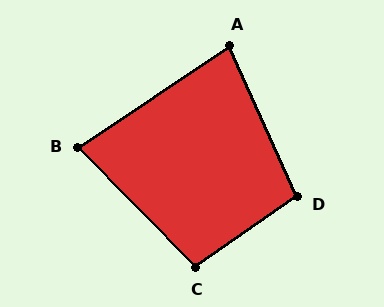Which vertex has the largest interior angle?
D, at approximately 101 degrees.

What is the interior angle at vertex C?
Approximately 100 degrees (obtuse).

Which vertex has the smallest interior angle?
B, at approximately 79 degrees.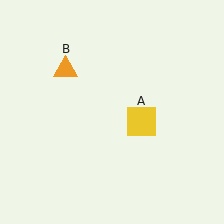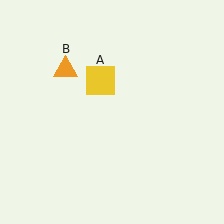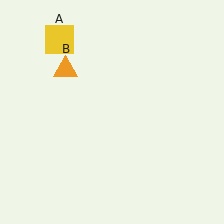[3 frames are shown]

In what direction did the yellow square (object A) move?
The yellow square (object A) moved up and to the left.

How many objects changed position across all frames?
1 object changed position: yellow square (object A).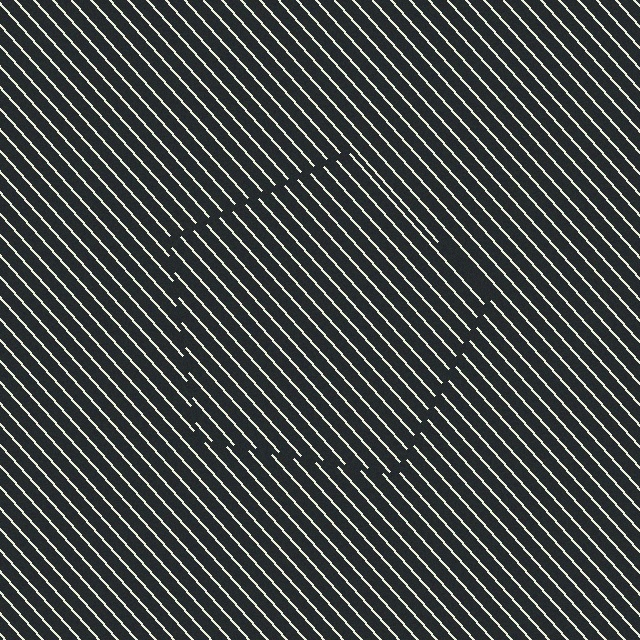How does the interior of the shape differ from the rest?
The interior of the shape contains the same grating, shifted by half a period — the contour is defined by the phase discontinuity where line-ends from the inner and outer gratings abut.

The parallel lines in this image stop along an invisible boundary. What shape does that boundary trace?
An illusory pentagon. The interior of the shape contains the same grating, shifted by half a period — the contour is defined by the phase discontinuity where line-ends from the inner and outer gratings abut.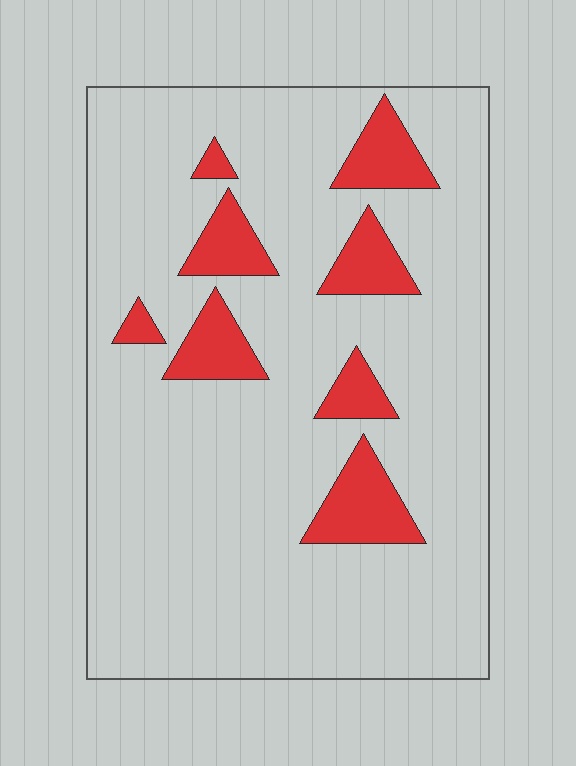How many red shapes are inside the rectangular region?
8.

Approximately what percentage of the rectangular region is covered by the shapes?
Approximately 15%.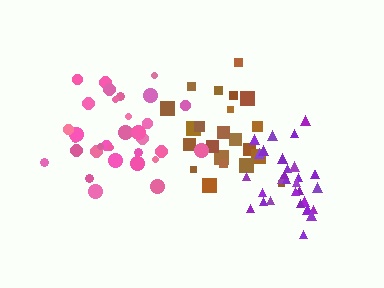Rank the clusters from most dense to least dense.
purple, pink, brown.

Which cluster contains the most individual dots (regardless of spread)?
Pink (33).